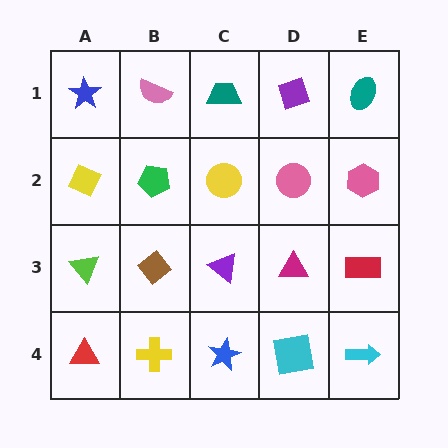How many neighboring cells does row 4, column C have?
3.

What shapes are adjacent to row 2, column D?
A purple diamond (row 1, column D), a magenta triangle (row 3, column D), a yellow circle (row 2, column C), a pink hexagon (row 2, column E).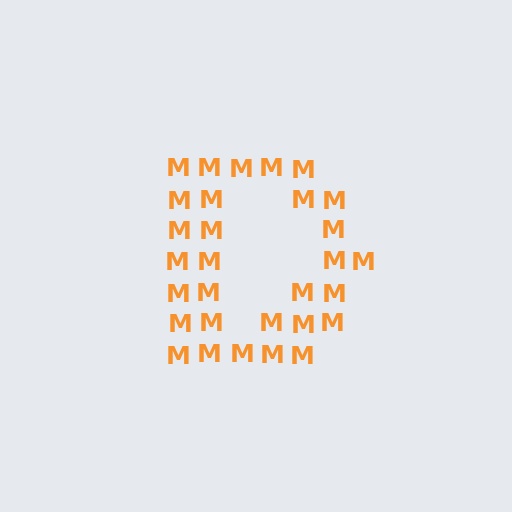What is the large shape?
The large shape is the letter D.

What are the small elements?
The small elements are letter M's.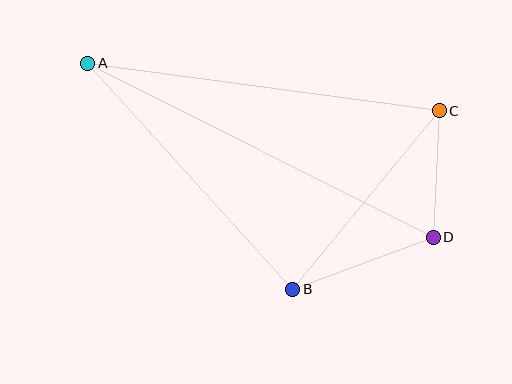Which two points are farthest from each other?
Points A and D are farthest from each other.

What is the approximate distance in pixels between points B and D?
The distance between B and D is approximately 150 pixels.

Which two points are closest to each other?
Points C and D are closest to each other.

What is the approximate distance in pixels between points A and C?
The distance between A and C is approximately 355 pixels.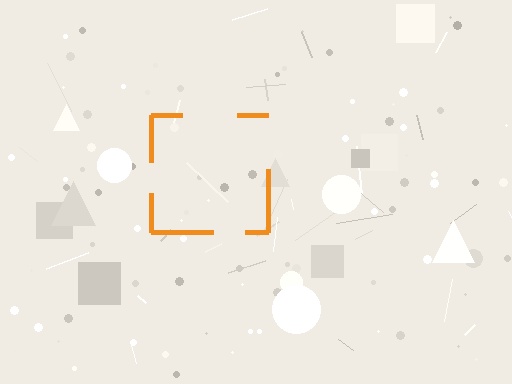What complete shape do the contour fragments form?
The contour fragments form a square.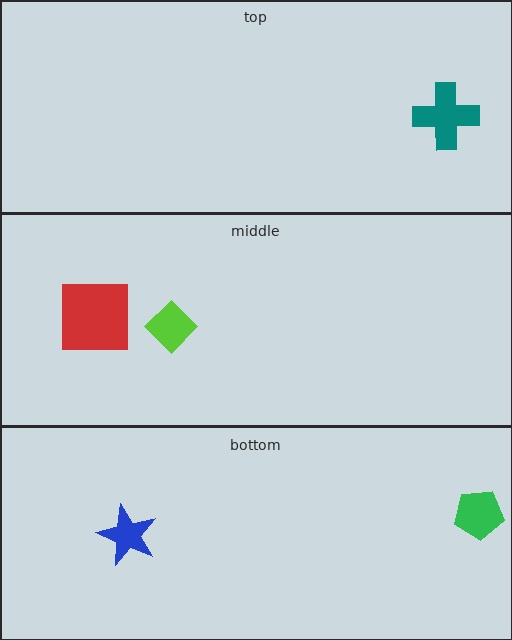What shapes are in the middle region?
The red square, the lime diamond.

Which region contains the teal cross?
The top region.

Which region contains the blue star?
The bottom region.